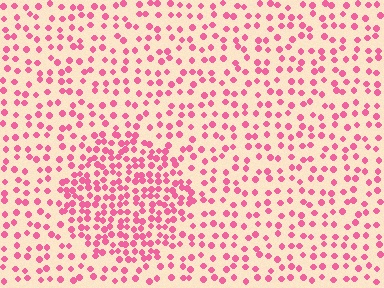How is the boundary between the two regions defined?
The boundary is defined by a change in element density (approximately 2.0x ratio). All elements are the same color, size, and shape.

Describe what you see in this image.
The image contains small pink elements arranged at two different densities. A circle-shaped region is visible where the elements are more densely packed than the surrounding area.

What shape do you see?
I see a circle.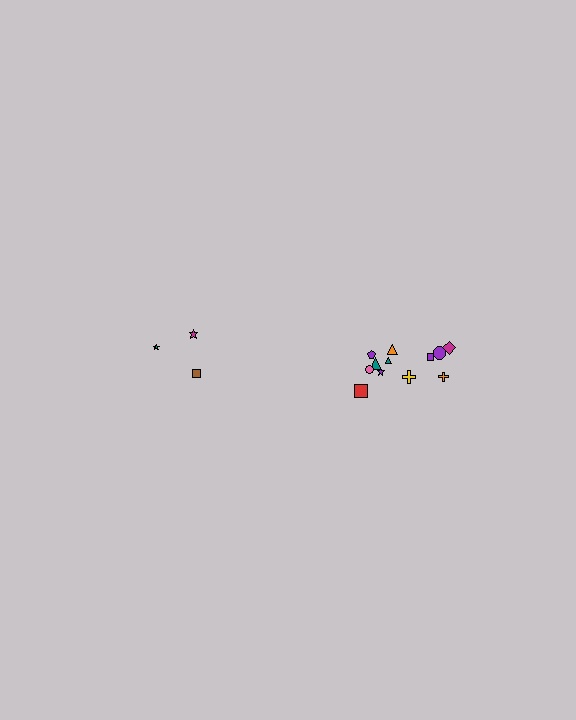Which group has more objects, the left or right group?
The right group.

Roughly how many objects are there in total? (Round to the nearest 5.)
Roughly 15 objects in total.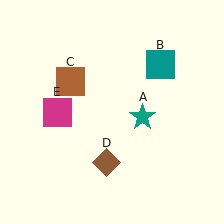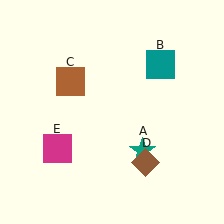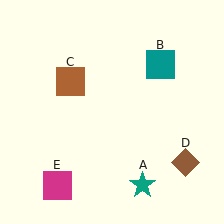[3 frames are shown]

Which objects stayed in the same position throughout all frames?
Teal square (object B) and brown square (object C) remained stationary.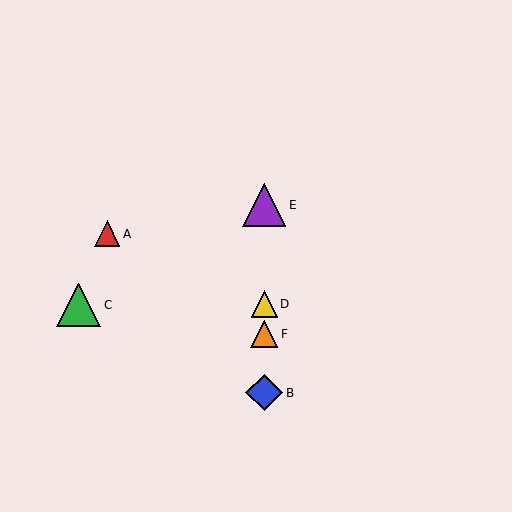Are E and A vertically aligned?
No, E is at x≈264 and A is at x≈107.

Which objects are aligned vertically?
Objects B, D, E, F are aligned vertically.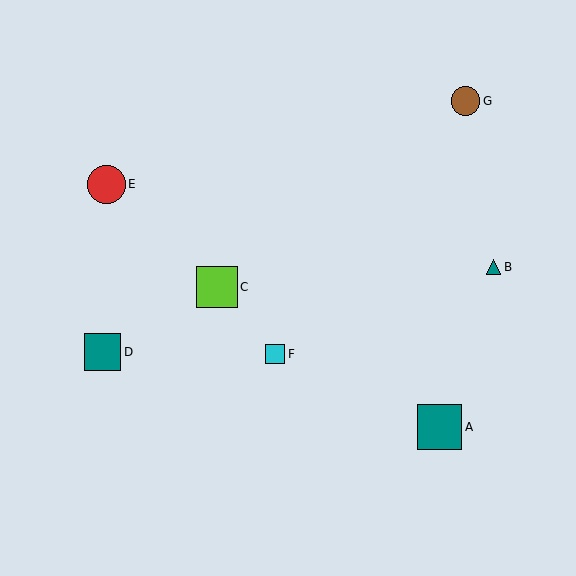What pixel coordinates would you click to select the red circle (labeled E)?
Click at (106, 184) to select the red circle E.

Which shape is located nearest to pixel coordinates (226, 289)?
The lime square (labeled C) at (217, 287) is nearest to that location.